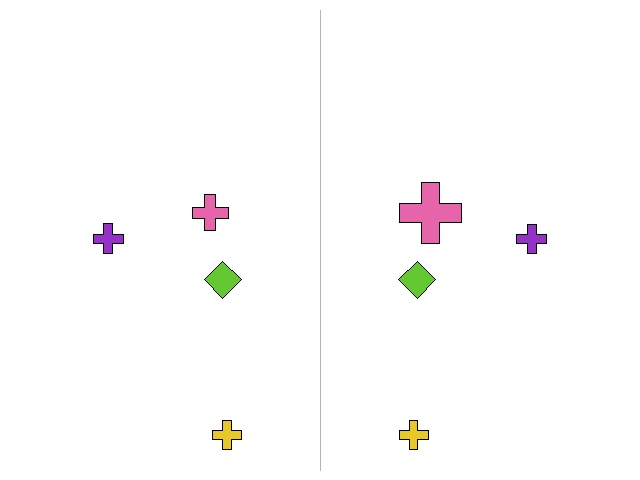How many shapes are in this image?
There are 8 shapes in this image.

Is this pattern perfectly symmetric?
No, the pattern is not perfectly symmetric. The pink cross on the right side has a different size than its mirror counterpart.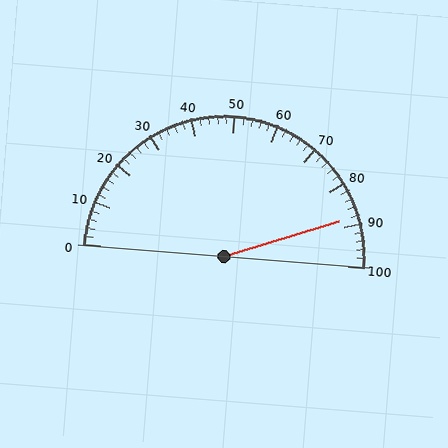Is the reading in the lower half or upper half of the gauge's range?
The reading is in the upper half of the range (0 to 100).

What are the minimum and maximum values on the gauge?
The gauge ranges from 0 to 100.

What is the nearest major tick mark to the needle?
The nearest major tick mark is 90.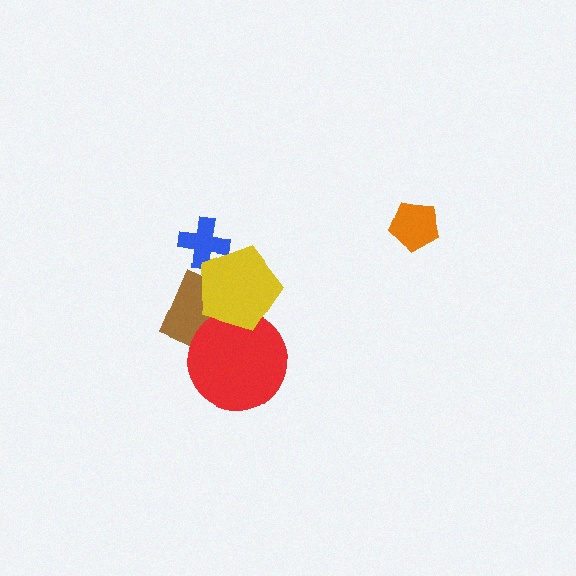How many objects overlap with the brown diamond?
2 objects overlap with the brown diamond.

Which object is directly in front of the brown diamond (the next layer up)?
The red circle is directly in front of the brown diamond.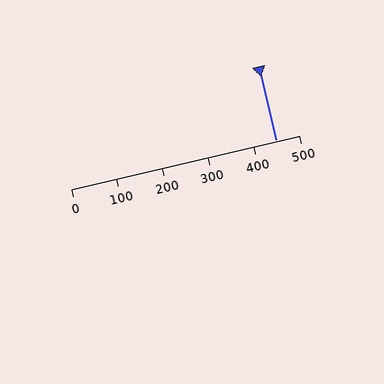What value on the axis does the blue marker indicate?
The marker indicates approximately 450.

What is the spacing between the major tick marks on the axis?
The major ticks are spaced 100 apart.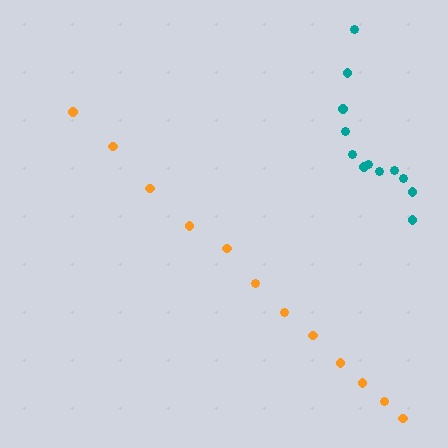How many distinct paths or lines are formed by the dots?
There are 2 distinct paths.